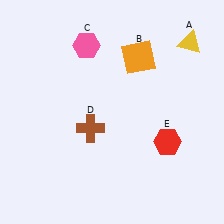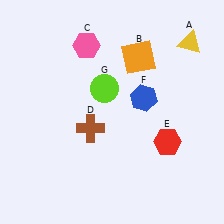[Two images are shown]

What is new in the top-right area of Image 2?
A blue hexagon (F) was added in the top-right area of Image 2.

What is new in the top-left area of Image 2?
A lime circle (G) was added in the top-left area of Image 2.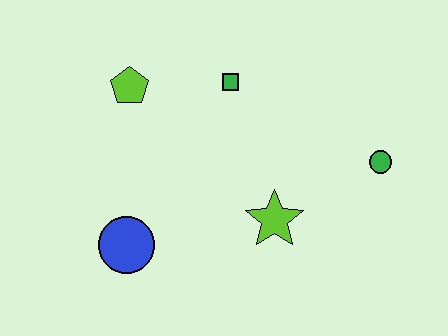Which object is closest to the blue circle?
The lime star is closest to the blue circle.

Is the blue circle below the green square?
Yes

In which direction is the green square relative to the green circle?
The green square is to the left of the green circle.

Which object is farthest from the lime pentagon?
The green circle is farthest from the lime pentagon.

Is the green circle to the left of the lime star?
No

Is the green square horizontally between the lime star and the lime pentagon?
Yes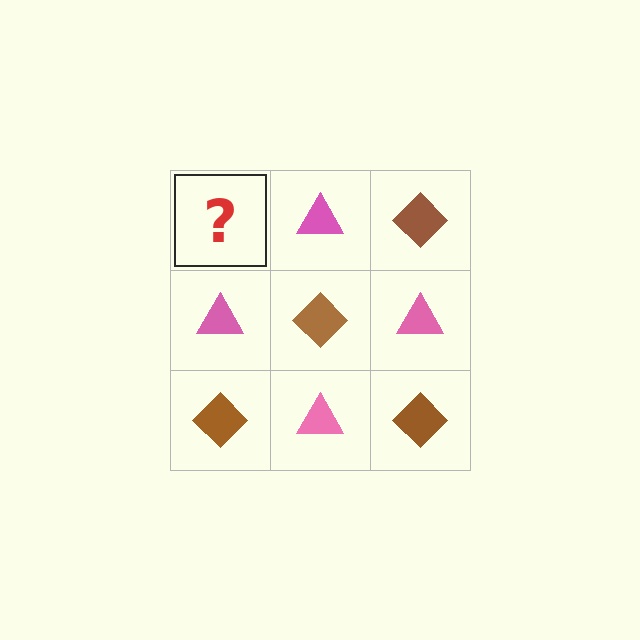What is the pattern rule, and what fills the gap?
The rule is that it alternates brown diamond and pink triangle in a checkerboard pattern. The gap should be filled with a brown diamond.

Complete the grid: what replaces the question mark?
The question mark should be replaced with a brown diamond.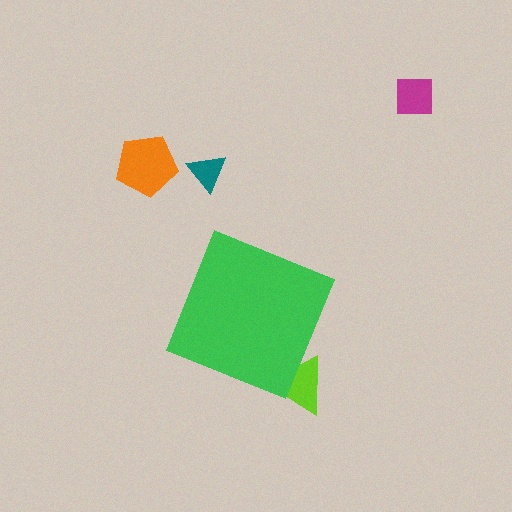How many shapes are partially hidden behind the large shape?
1 shape is partially hidden.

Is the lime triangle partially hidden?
Yes, the lime triangle is partially hidden behind the green diamond.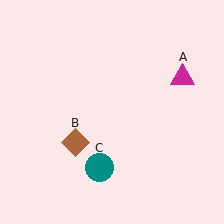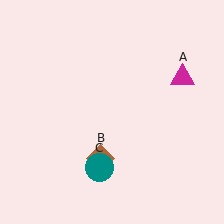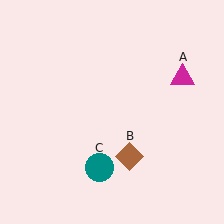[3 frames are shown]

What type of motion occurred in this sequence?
The brown diamond (object B) rotated counterclockwise around the center of the scene.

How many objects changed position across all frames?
1 object changed position: brown diamond (object B).